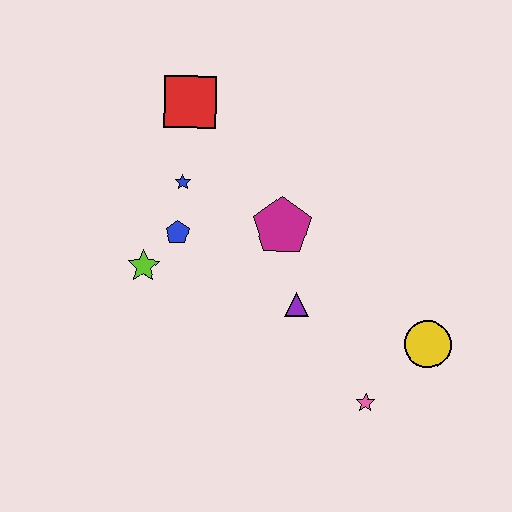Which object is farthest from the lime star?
The yellow circle is farthest from the lime star.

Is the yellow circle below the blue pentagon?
Yes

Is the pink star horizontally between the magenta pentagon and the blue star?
No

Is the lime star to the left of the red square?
Yes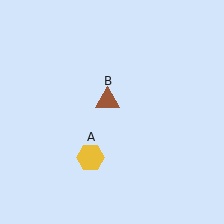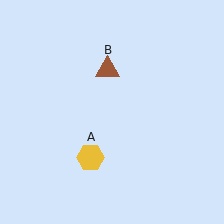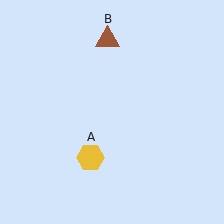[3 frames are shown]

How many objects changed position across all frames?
1 object changed position: brown triangle (object B).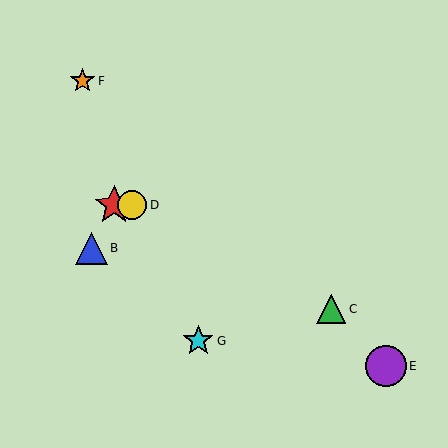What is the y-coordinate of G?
Object G is at y≈341.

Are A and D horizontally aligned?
Yes, both are at y≈205.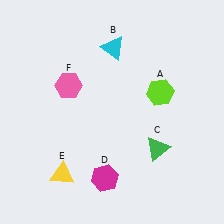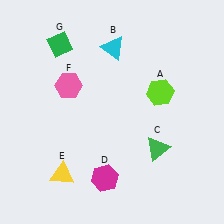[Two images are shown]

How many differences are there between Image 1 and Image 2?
There is 1 difference between the two images.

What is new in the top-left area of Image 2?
A green diamond (G) was added in the top-left area of Image 2.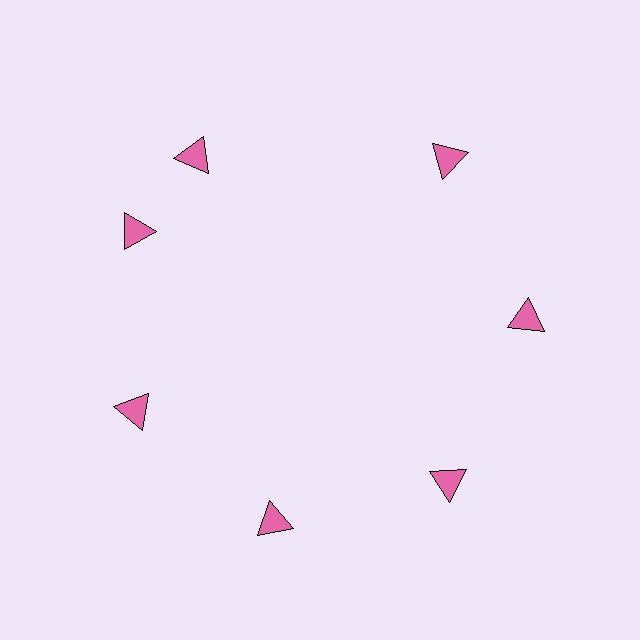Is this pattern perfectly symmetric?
No. The 7 pink triangles are arranged in a ring, but one element near the 12 o'clock position is rotated out of alignment along the ring, breaking the 7-fold rotational symmetry.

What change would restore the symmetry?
The symmetry would be restored by rotating it back into even spacing with its neighbors so that all 7 triangles sit at equal angles and equal distance from the center.